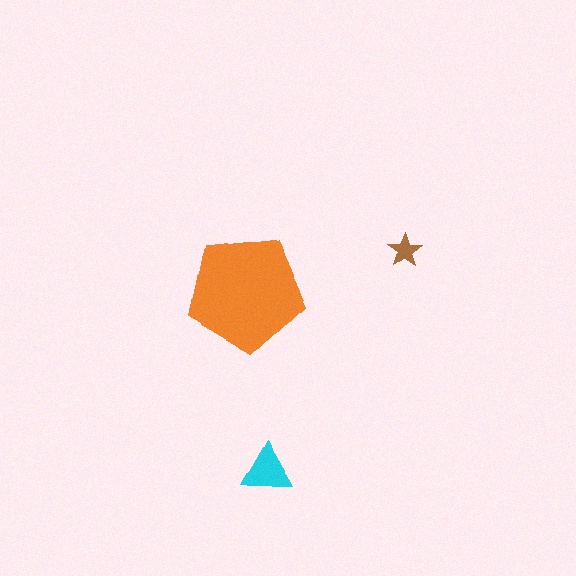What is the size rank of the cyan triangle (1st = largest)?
2nd.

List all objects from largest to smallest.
The orange pentagon, the cyan triangle, the brown star.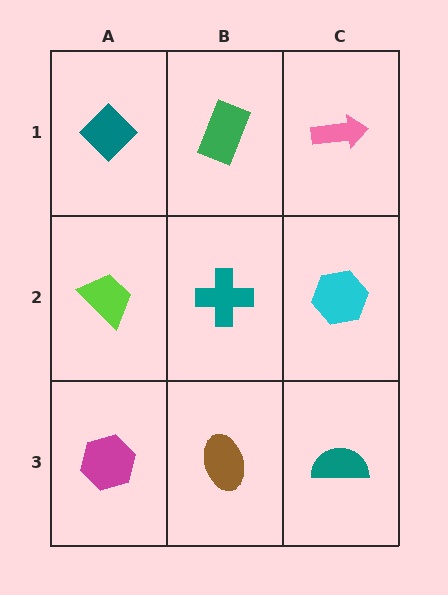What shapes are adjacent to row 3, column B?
A teal cross (row 2, column B), a magenta hexagon (row 3, column A), a teal semicircle (row 3, column C).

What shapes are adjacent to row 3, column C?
A cyan hexagon (row 2, column C), a brown ellipse (row 3, column B).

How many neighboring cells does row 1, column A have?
2.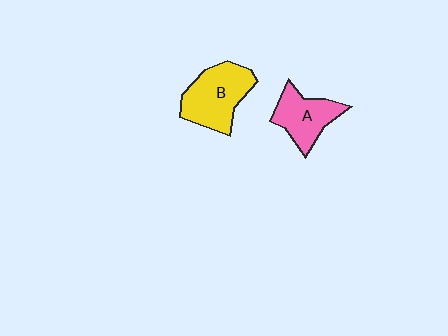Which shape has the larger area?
Shape B (yellow).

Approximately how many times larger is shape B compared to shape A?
Approximately 1.3 times.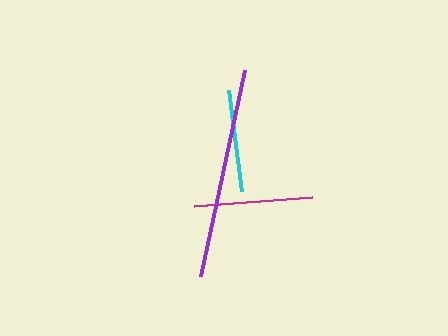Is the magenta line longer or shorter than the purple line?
The purple line is longer than the magenta line.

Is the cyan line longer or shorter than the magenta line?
The magenta line is longer than the cyan line.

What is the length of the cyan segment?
The cyan segment is approximately 102 pixels long.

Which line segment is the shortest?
The cyan line is the shortest at approximately 102 pixels.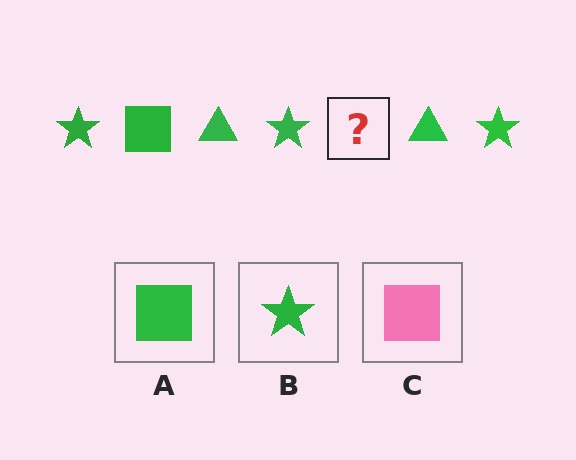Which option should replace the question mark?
Option A.